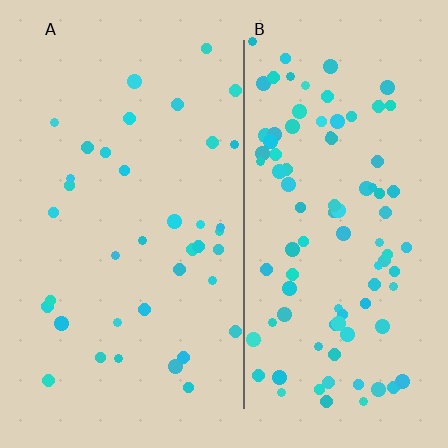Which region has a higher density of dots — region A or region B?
B (the right).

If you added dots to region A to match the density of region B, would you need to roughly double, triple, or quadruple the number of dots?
Approximately double.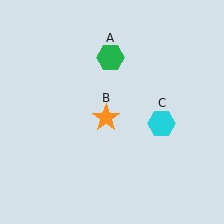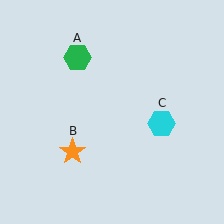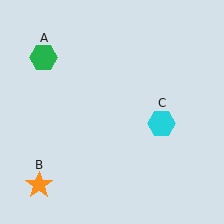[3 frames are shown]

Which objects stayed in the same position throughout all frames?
Cyan hexagon (object C) remained stationary.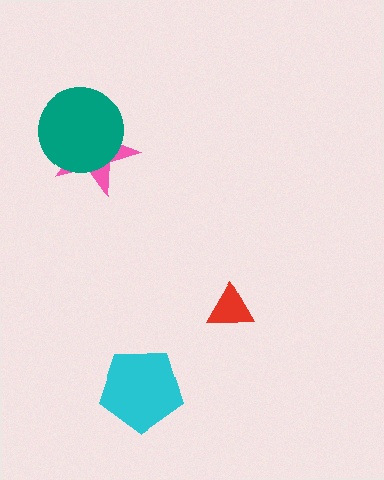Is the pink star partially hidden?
Yes, it is partially covered by another shape.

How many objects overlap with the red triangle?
0 objects overlap with the red triangle.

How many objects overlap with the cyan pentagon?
0 objects overlap with the cyan pentagon.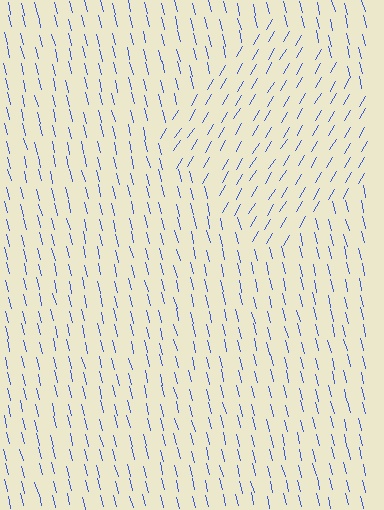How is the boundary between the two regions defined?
The boundary is defined purely by a change in line orientation (approximately 45 degrees difference). All lines are the same color and thickness.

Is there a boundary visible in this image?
Yes, there is a texture boundary formed by a change in line orientation.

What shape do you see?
I see a diamond.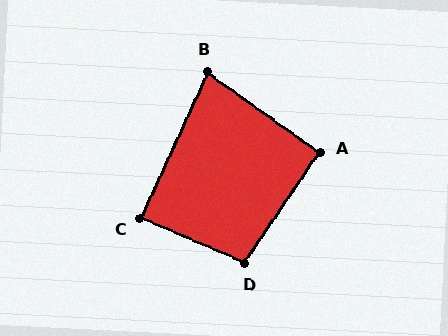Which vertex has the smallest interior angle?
B, at approximately 79 degrees.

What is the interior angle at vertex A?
Approximately 91 degrees (approximately right).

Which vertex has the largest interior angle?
D, at approximately 101 degrees.